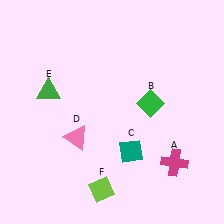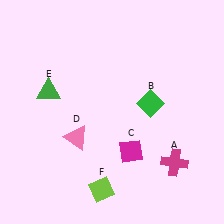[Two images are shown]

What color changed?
The diamond (C) changed from teal in Image 1 to magenta in Image 2.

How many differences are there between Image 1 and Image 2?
There is 1 difference between the two images.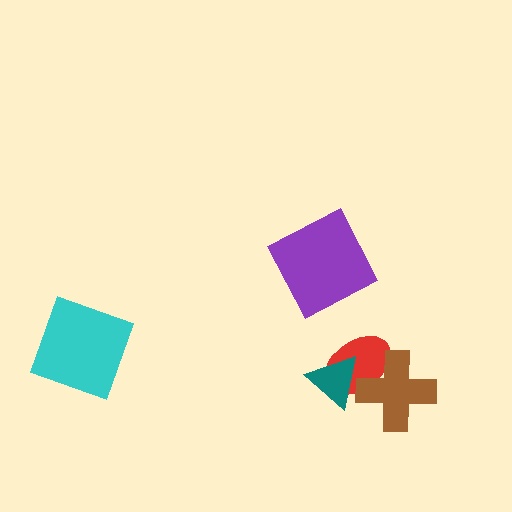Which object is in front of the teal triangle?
The brown cross is in front of the teal triangle.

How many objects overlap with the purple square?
0 objects overlap with the purple square.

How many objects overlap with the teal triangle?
2 objects overlap with the teal triangle.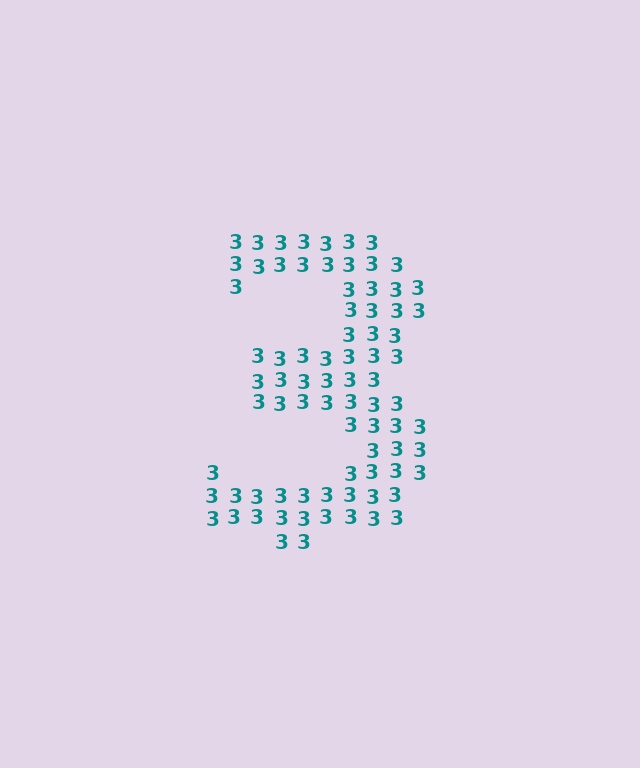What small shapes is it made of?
It is made of small digit 3's.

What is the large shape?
The large shape is the digit 3.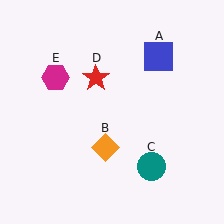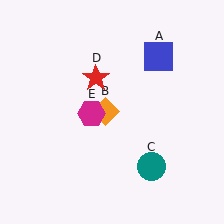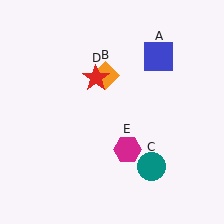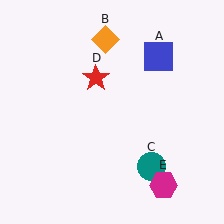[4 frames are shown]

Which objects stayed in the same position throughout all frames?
Blue square (object A) and teal circle (object C) and red star (object D) remained stationary.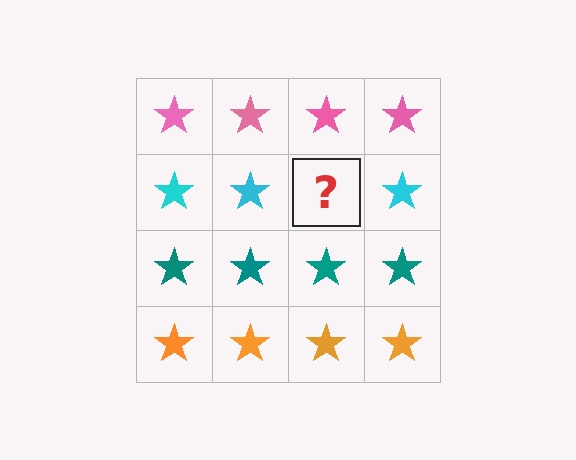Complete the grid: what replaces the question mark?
The question mark should be replaced with a cyan star.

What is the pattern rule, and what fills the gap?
The rule is that each row has a consistent color. The gap should be filled with a cyan star.